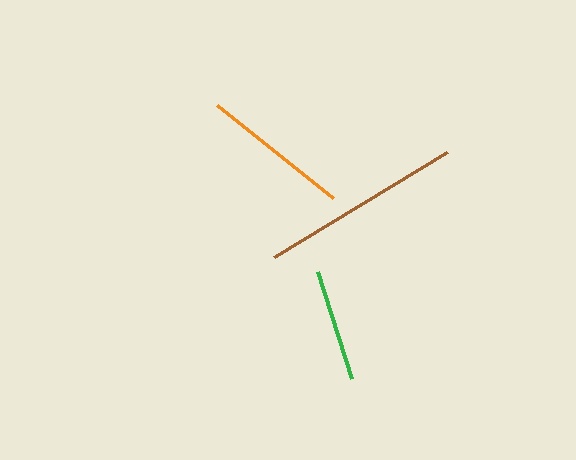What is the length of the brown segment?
The brown segment is approximately 202 pixels long.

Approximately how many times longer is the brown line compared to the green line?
The brown line is approximately 1.8 times the length of the green line.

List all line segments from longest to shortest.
From longest to shortest: brown, orange, green.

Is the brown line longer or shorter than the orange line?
The brown line is longer than the orange line.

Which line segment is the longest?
The brown line is the longest at approximately 202 pixels.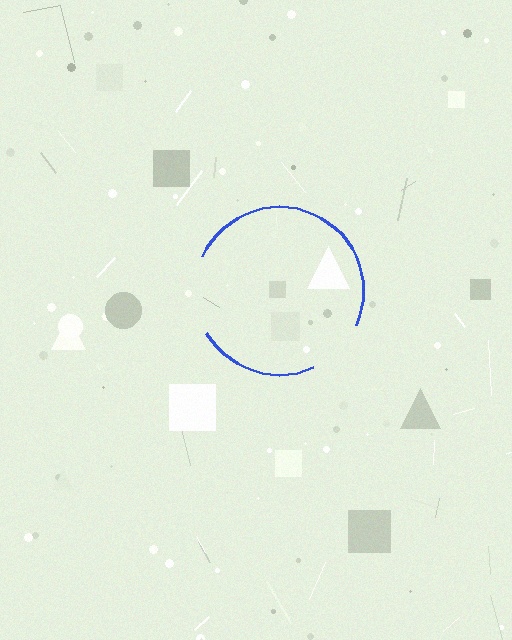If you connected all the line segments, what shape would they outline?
They would outline a circle.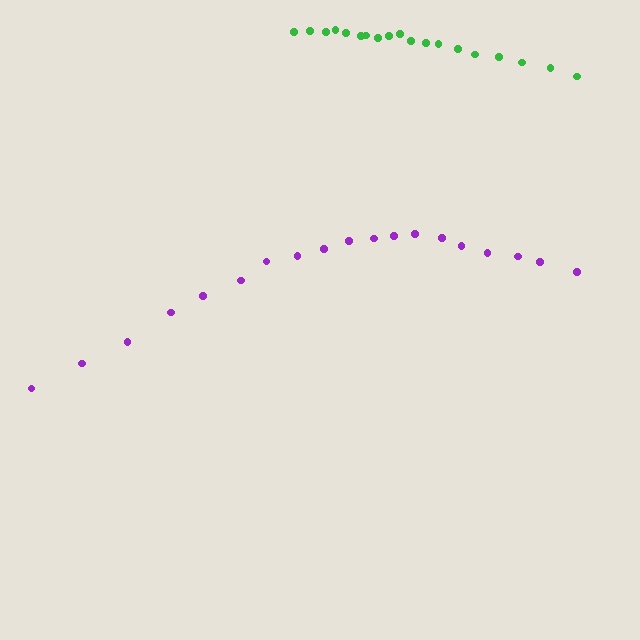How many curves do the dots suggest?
There are 2 distinct paths.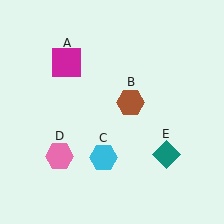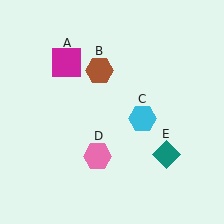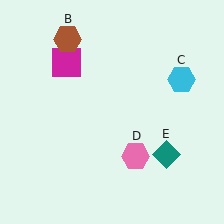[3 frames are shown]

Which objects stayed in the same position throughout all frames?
Magenta square (object A) and teal diamond (object E) remained stationary.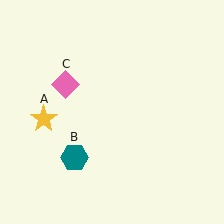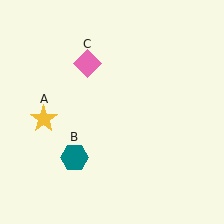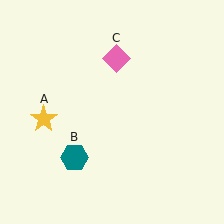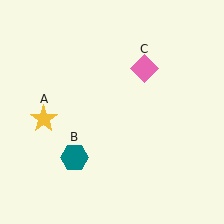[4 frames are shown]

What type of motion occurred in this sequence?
The pink diamond (object C) rotated clockwise around the center of the scene.